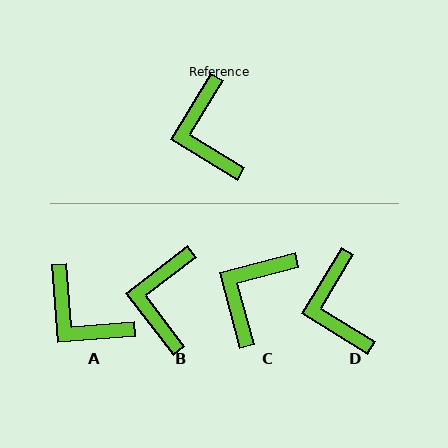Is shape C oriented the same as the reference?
No, it is off by about 44 degrees.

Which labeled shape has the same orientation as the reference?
D.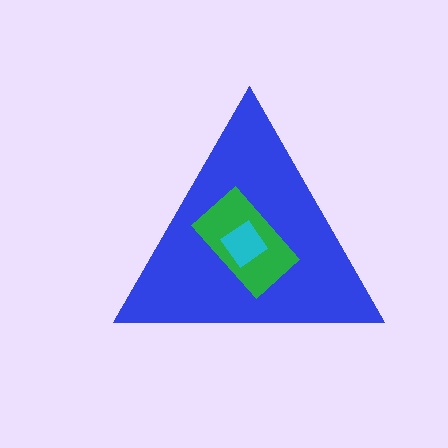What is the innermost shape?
The cyan diamond.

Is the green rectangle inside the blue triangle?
Yes.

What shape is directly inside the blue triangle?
The green rectangle.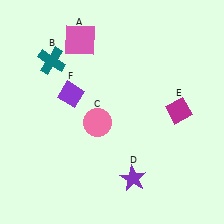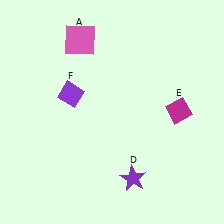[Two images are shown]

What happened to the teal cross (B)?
The teal cross (B) was removed in Image 2. It was in the top-left area of Image 1.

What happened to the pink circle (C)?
The pink circle (C) was removed in Image 2. It was in the bottom-left area of Image 1.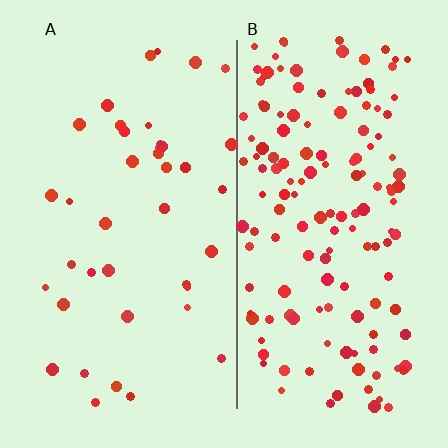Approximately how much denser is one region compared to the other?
Approximately 3.8× — region B over region A.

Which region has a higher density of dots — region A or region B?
B (the right).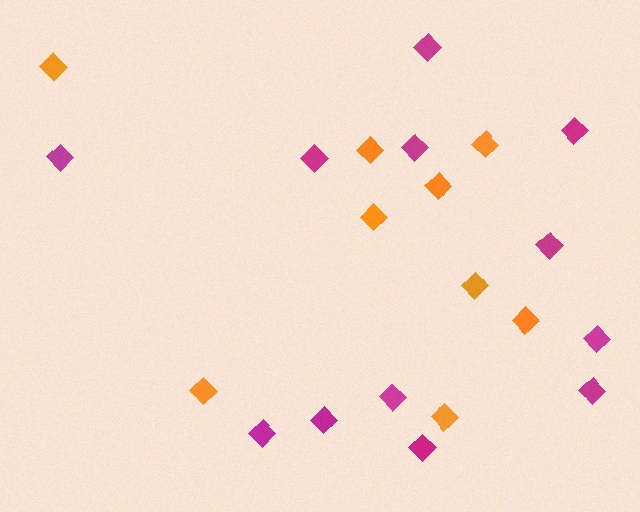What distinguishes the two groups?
There are 2 groups: one group of magenta diamonds (12) and one group of orange diamonds (9).